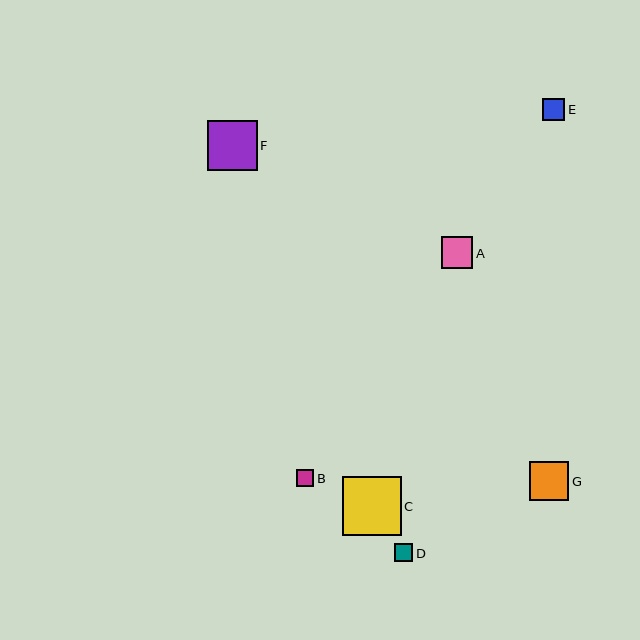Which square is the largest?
Square C is the largest with a size of approximately 59 pixels.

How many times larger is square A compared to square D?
Square A is approximately 1.8 times the size of square D.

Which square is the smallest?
Square B is the smallest with a size of approximately 18 pixels.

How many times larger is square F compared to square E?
Square F is approximately 2.3 times the size of square E.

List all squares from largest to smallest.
From largest to smallest: C, F, G, A, E, D, B.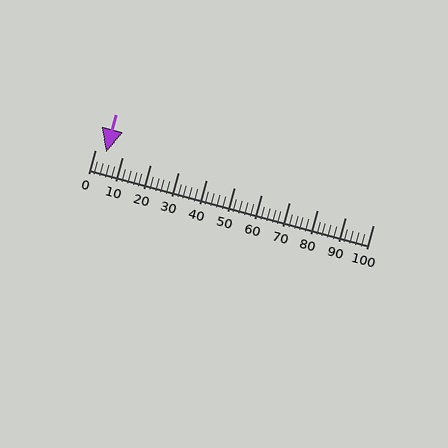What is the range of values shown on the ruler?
The ruler shows values from 0 to 100.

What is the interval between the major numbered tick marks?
The major tick marks are spaced 10 units apart.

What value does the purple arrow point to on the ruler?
The purple arrow points to approximately 4.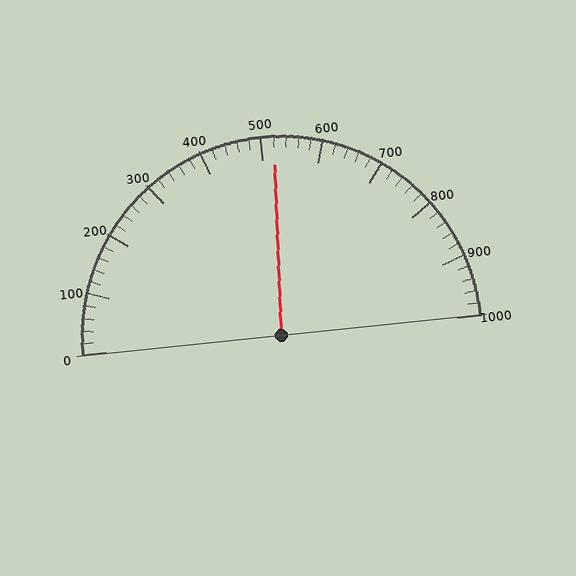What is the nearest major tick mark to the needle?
The nearest major tick mark is 500.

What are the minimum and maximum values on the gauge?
The gauge ranges from 0 to 1000.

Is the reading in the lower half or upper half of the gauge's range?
The reading is in the upper half of the range (0 to 1000).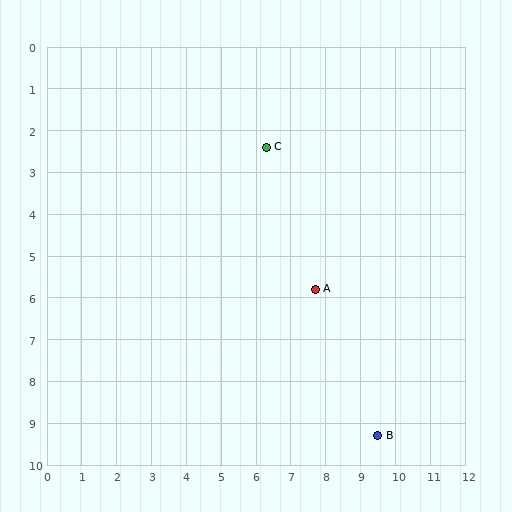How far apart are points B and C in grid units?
Points B and C are about 7.6 grid units apart.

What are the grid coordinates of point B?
Point B is at approximately (9.5, 9.3).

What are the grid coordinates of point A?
Point A is at approximately (7.7, 5.8).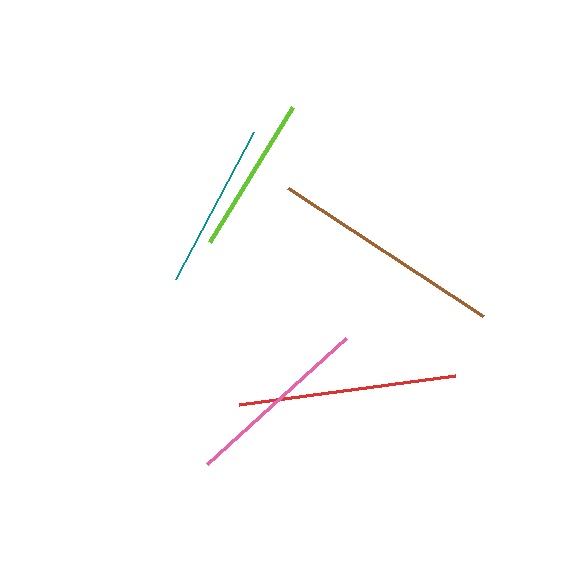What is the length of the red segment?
The red segment is approximately 218 pixels long.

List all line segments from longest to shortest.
From longest to shortest: brown, red, pink, teal, lime.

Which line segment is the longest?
The brown line is the longest at approximately 233 pixels.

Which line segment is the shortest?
The lime line is the shortest at approximately 159 pixels.